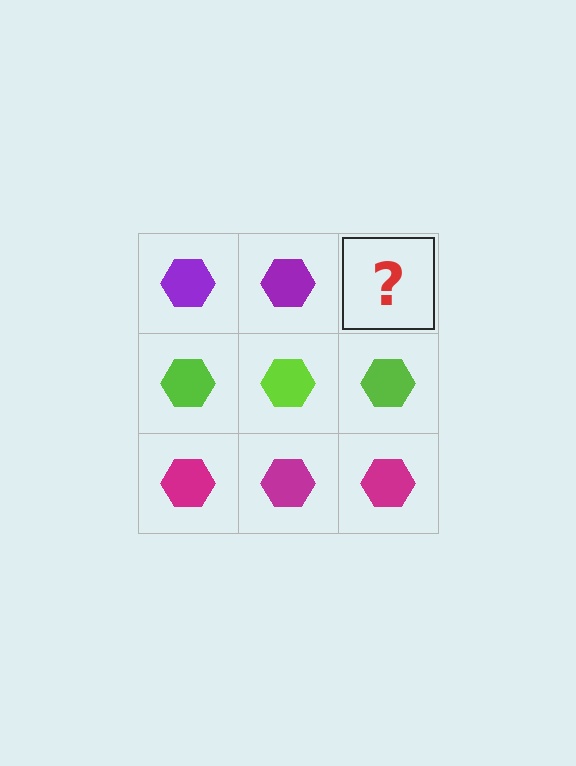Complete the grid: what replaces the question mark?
The question mark should be replaced with a purple hexagon.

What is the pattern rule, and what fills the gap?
The rule is that each row has a consistent color. The gap should be filled with a purple hexagon.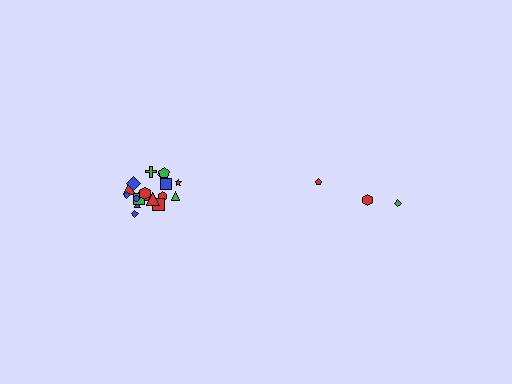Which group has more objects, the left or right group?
The left group.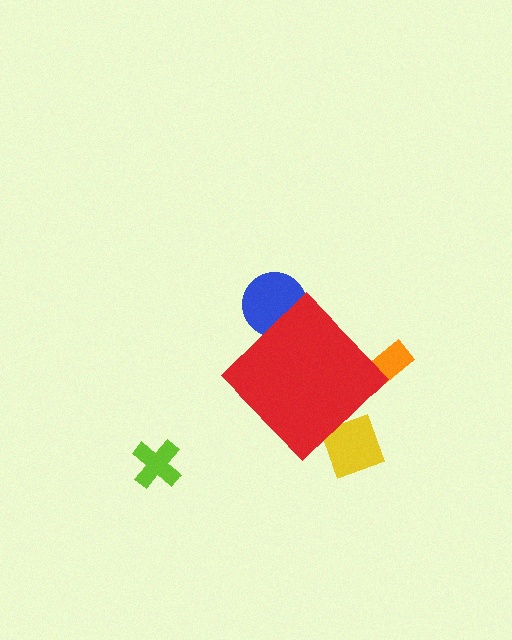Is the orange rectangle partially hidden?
Yes, the orange rectangle is partially hidden behind the red diamond.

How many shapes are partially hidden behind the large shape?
3 shapes are partially hidden.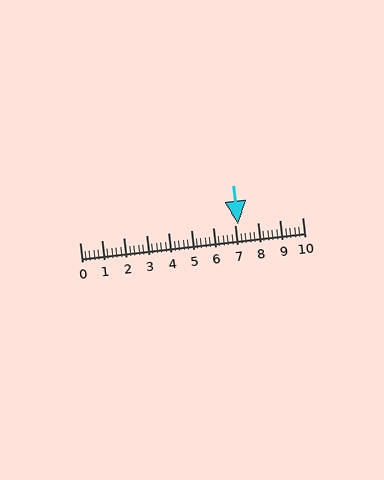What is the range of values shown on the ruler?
The ruler shows values from 0 to 10.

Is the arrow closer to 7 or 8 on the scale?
The arrow is closer to 7.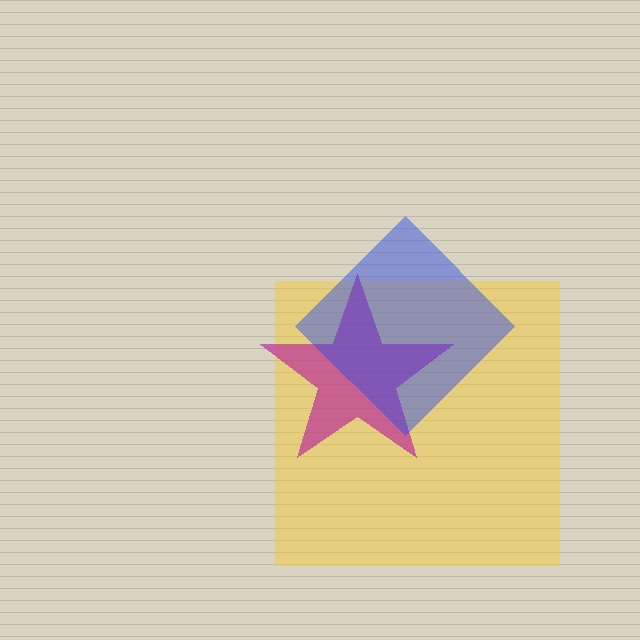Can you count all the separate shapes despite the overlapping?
Yes, there are 3 separate shapes.